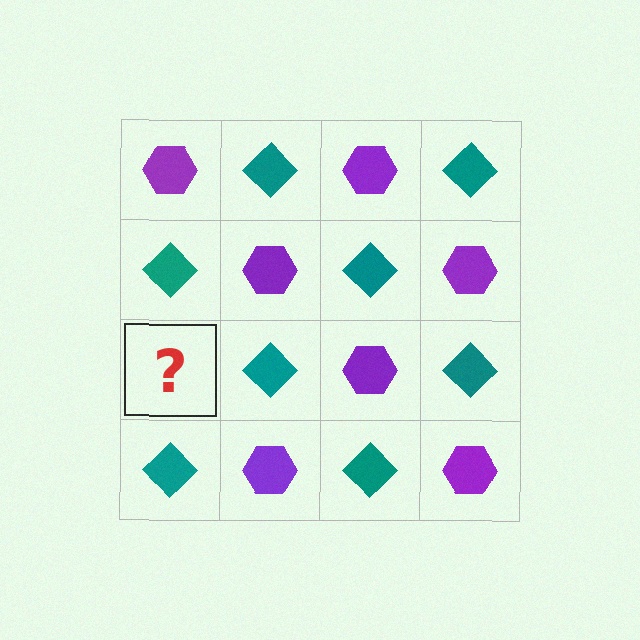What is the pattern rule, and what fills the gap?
The rule is that it alternates purple hexagon and teal diamond in a checkerboard pattern. The gap should be filled with a purple hexagon.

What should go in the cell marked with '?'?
The missing cell should contain a purple hexagon.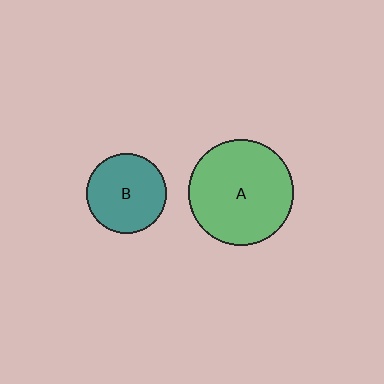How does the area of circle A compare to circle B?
Approximately 1.8 times.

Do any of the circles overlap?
No, none of the circles overlap.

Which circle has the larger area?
Circle A (green).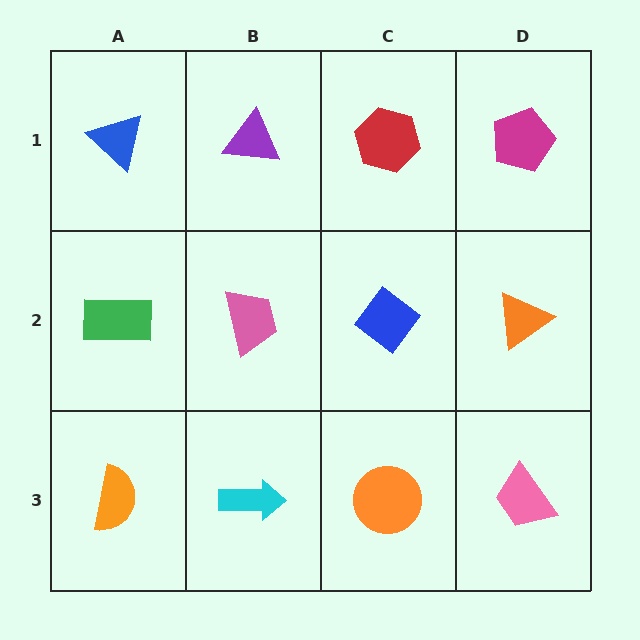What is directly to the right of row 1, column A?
A purple triangle.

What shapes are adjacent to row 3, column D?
An orange triangle (row 2, column D), an orange circle (row 3, column C).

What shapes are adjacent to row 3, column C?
A blue diamond (row 2, column C), a cyan arrow (row 3, column B), a pink trapezoid (row 3, column D).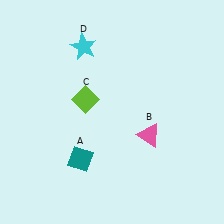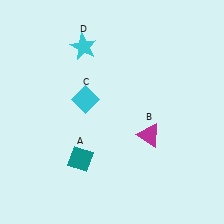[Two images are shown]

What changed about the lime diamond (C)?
In Image 1, C is lime. In Image 2, it changed to cyan.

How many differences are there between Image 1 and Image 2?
There are 2 differences between the two images.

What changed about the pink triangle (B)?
In Image 1, B is pink. In Image 2, it changed to magenta.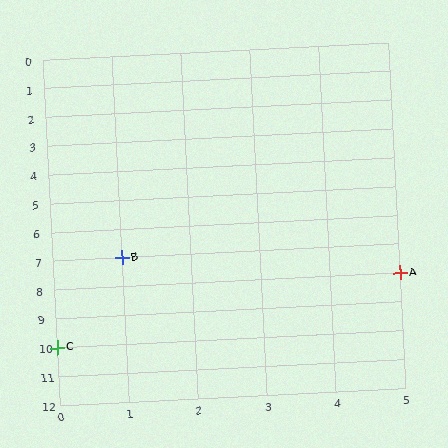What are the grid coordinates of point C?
Point C is at grid coordinates (0, 10).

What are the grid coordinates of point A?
Point A is at grid coordinates (5, 8).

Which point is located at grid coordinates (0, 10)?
Point C is at (0, 10).